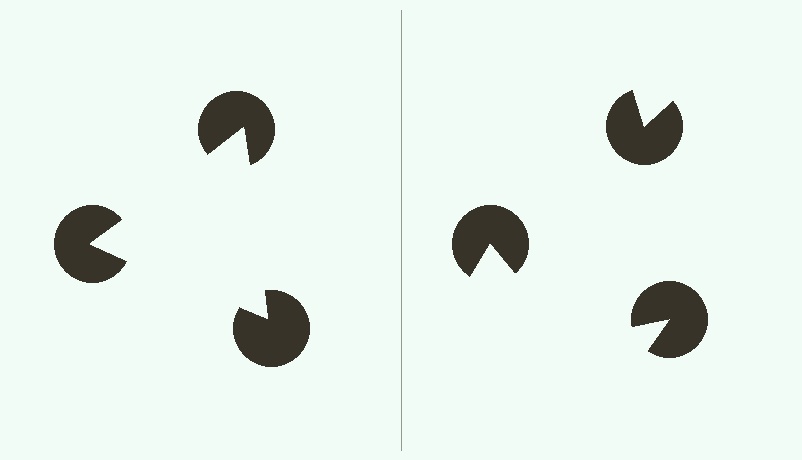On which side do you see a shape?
An illusory triangle appears on the left side. On the right side the wedge cuts are rotated, so no coherent shape forms.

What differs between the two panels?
The pac-man discs are positioned identically on both sides; only the wedge orientations differ. On the left they align to a triangle; on the right they are misaligned.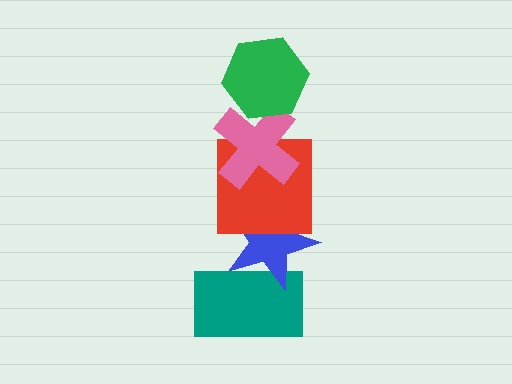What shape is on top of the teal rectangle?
The blue star is on top of the teal rectangle.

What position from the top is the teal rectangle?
The teal rectangle is 5th from the top.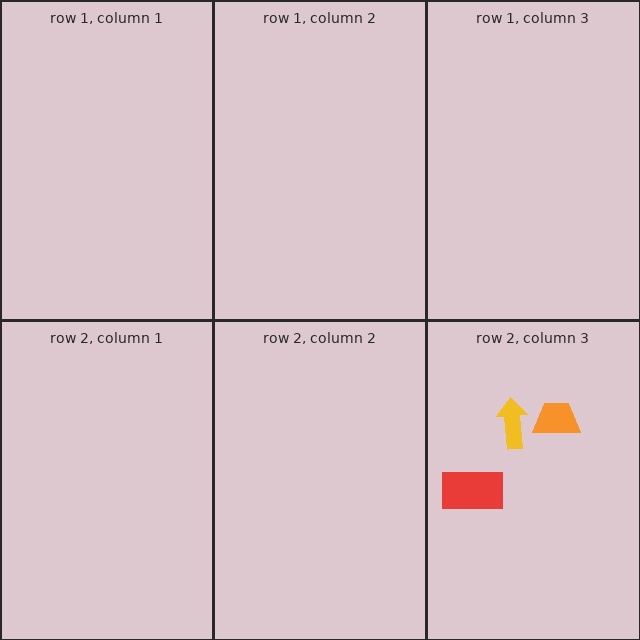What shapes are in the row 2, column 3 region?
The yellow arrow, the orange trapezoid, the red rectangle.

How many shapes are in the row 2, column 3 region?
3.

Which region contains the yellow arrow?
The row 2, column 3 region.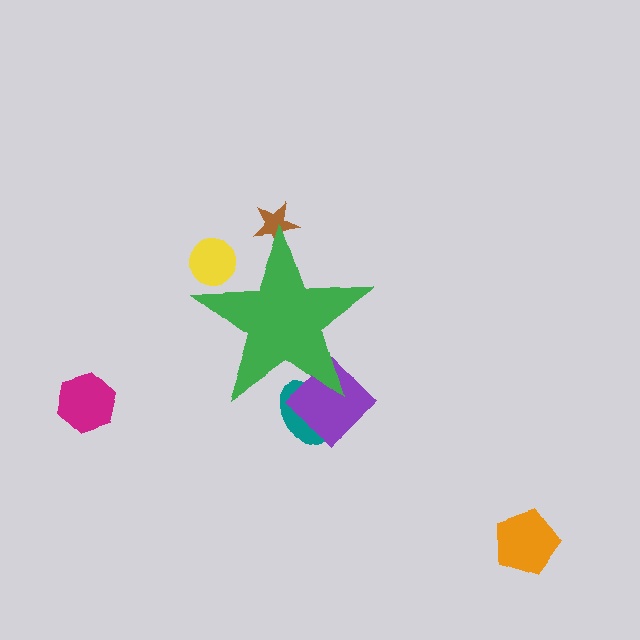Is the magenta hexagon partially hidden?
No, the magenta hexagon is fully visible.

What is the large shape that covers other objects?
A green star.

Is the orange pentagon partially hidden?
No, the orange pentagon is fully visible.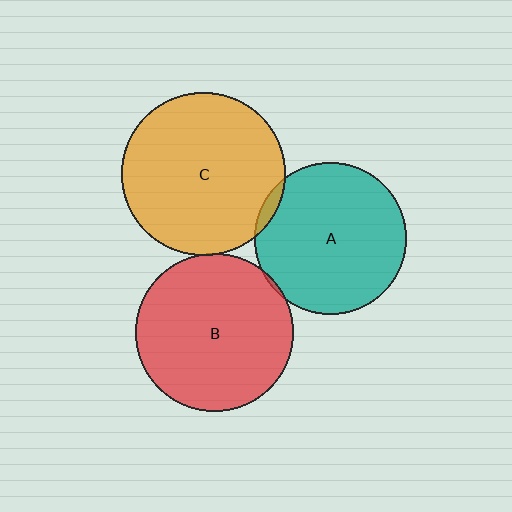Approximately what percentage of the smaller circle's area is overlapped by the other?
Approximately 5%.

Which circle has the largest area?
Circle C (orange).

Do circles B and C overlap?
Yes.